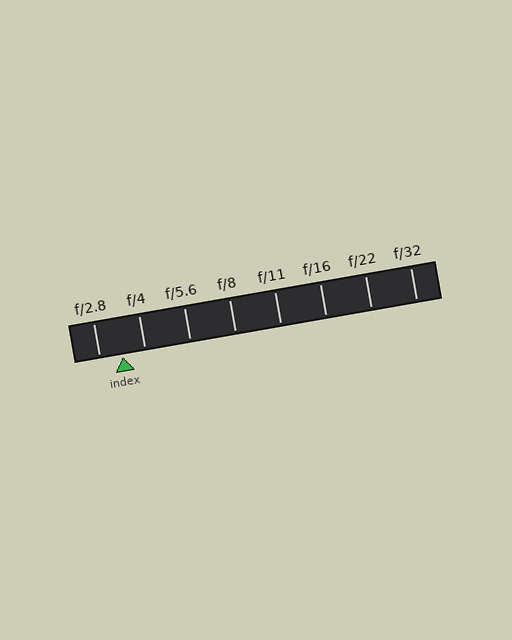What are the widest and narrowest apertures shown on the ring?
The widest aperture shown is f/2.8 and the narrowest is f/32.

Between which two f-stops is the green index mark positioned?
The index mark is between f/2.8 and f/4.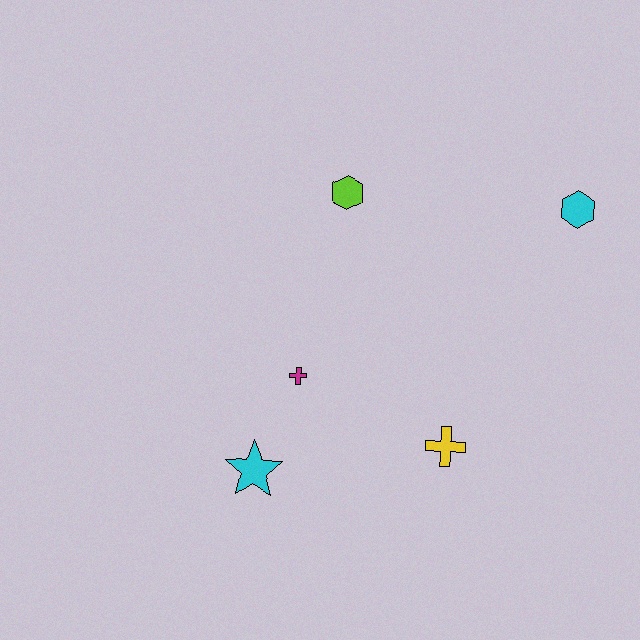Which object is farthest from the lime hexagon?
The cyan star is farthest from the lime hexagon.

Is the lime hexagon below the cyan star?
No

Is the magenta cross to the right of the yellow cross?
No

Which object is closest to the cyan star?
The magenta cross is closest to the cyan star.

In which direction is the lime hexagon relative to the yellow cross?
The lime hexagon is above the yellow cross.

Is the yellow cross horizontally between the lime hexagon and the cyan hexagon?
Yes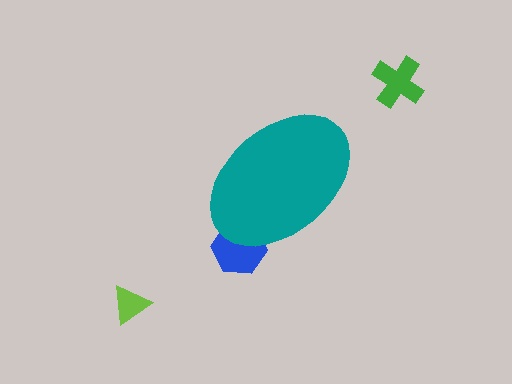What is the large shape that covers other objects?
A teal ellipse.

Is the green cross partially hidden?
No, the green cross is fully visible.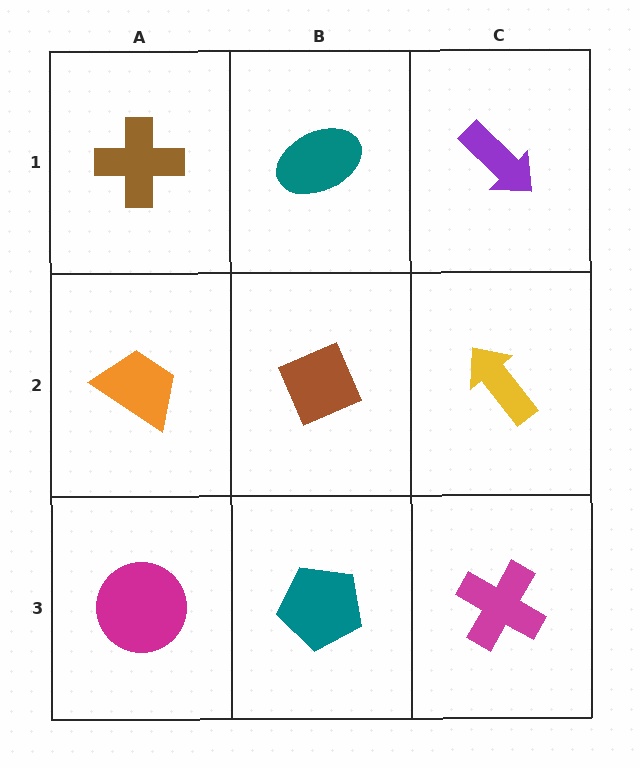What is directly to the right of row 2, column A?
A brown diamond.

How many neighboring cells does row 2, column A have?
3.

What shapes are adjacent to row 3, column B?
A brown diamond (row 2, column B), a magenta circle (row 3, column A), a magenta cross (row 3, column C).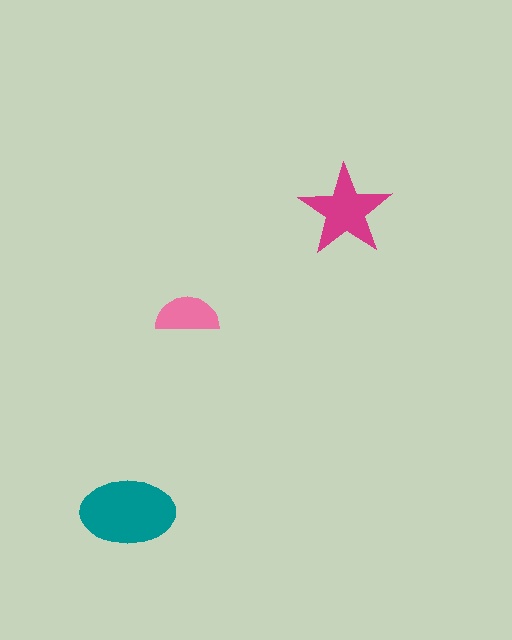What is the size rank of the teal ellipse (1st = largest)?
1st.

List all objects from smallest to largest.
The pink semicircle, the magenta star, the teal ellipse.